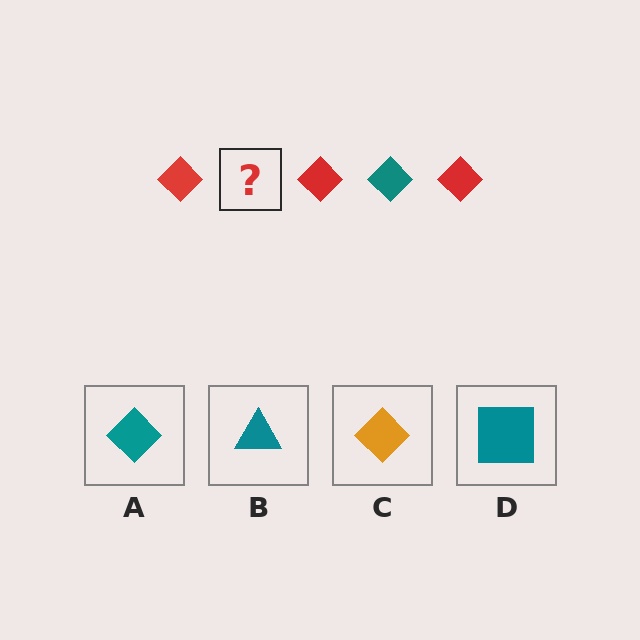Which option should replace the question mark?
Option A.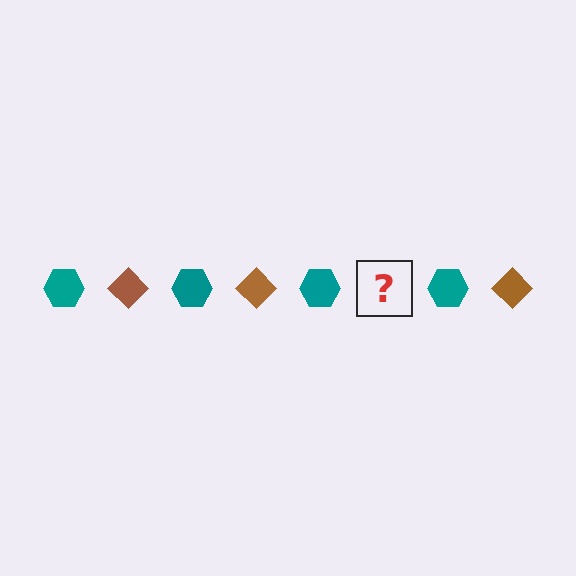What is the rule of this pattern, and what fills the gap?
The rule is that the pattern alternates between teal hexagon and brown diamond. The gap should be filled with a brown diamond.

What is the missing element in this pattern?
The missing element is a brown diamond.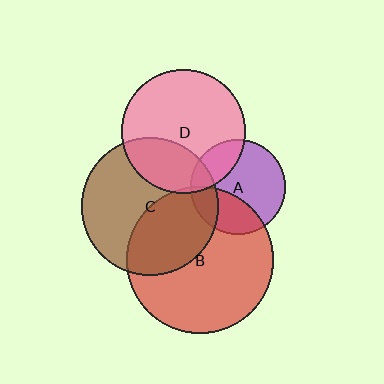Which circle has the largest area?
Circle B (red).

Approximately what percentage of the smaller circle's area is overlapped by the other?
Approximately 40%.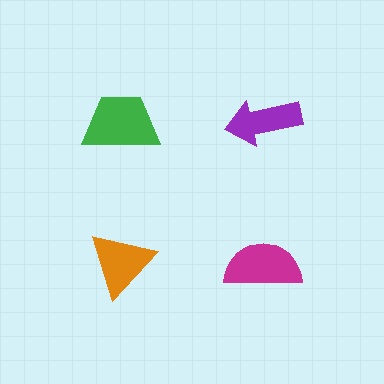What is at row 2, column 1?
An orange triangle.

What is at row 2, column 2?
A magenta semicircle.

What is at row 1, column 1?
A green trapezoid.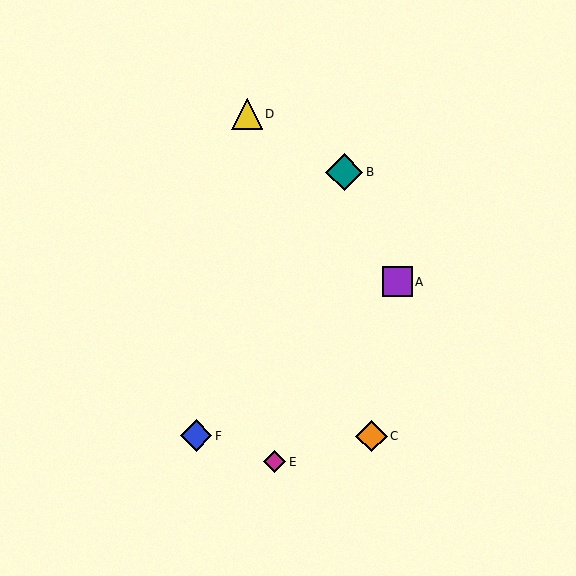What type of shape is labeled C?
Shape C is an orange diamond.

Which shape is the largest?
The teal diamond (labeled B) is the largest.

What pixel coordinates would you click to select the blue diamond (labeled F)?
Click at (196, 436) to select the blue diamond F.